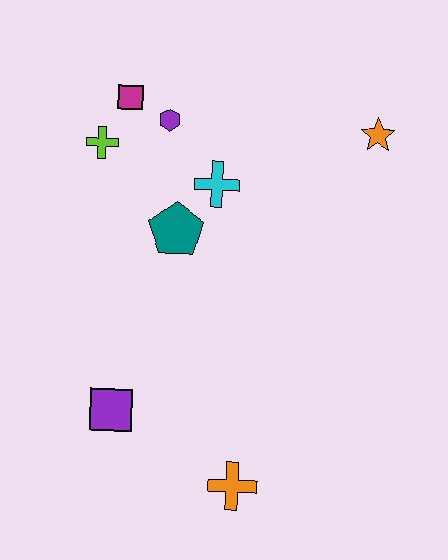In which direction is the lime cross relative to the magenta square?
The lime cross is below the magenta square.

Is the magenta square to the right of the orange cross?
No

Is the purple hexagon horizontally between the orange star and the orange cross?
No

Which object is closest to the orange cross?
The purple square is closest to the orange cross.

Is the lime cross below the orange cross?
No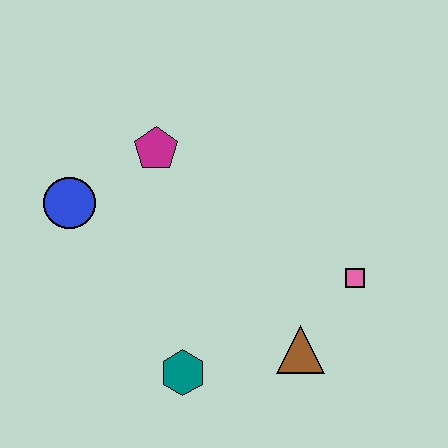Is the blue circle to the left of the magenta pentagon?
Yes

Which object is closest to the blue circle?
The magenta pentagon is closest to the blue circle.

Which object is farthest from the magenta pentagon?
The brown triangle is farthest from the magenta pentagon.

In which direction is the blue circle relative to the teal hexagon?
The blue circle is above the teal hexagon.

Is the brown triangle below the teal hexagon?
No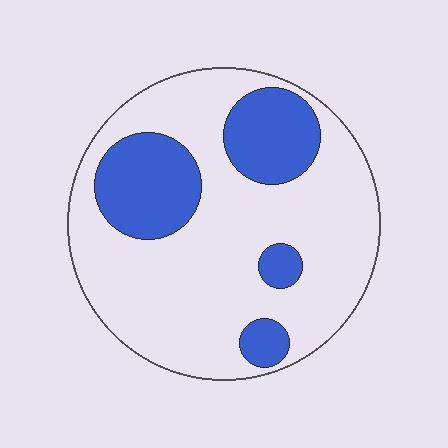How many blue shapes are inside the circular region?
4.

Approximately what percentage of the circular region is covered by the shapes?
Approximately 25%.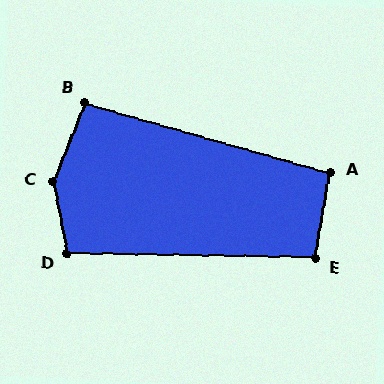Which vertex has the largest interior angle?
C, at approximately 147 degrees.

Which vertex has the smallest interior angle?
A, at approximately 96 degrees.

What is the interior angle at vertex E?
Approximately 99 degrees (obtuse).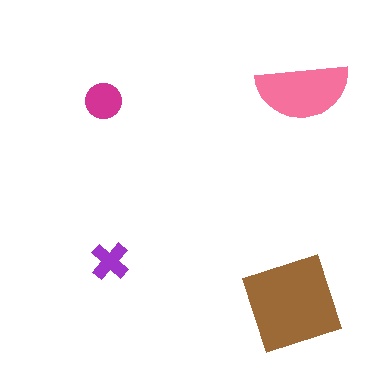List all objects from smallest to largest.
The purple cross, the magenta circle, the pink semicircle, the brown diamond.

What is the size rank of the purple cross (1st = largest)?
4th.